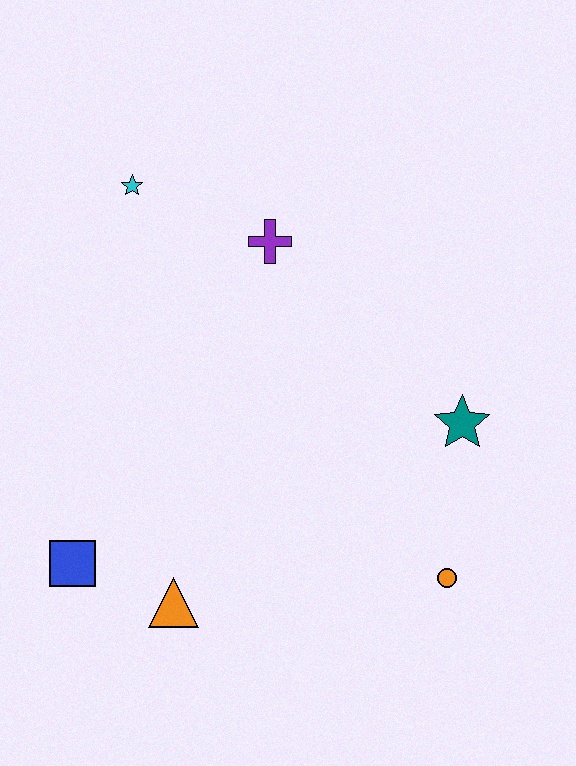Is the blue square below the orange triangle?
No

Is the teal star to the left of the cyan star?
No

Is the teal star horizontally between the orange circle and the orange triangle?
No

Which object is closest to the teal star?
The orange circle is closest to the teal star.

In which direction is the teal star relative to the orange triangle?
The teal star is to the right of the orange triangle.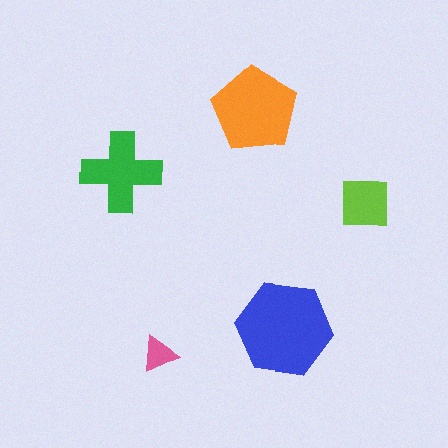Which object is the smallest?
The pink triangle.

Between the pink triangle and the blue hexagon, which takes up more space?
The blue hexagon.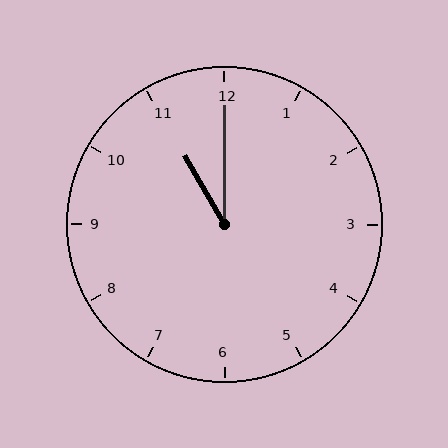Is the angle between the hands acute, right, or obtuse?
It is acute.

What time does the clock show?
11:00.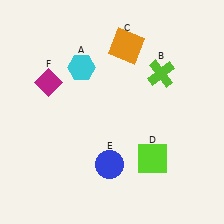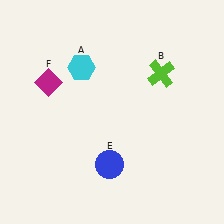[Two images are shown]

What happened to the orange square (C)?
The orange square (C) was removed in Image 2. It was in the top-right area of Image 1.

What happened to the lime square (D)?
The lime square (D) was removed in Image 2. It was in the bottom-right area of Image 1.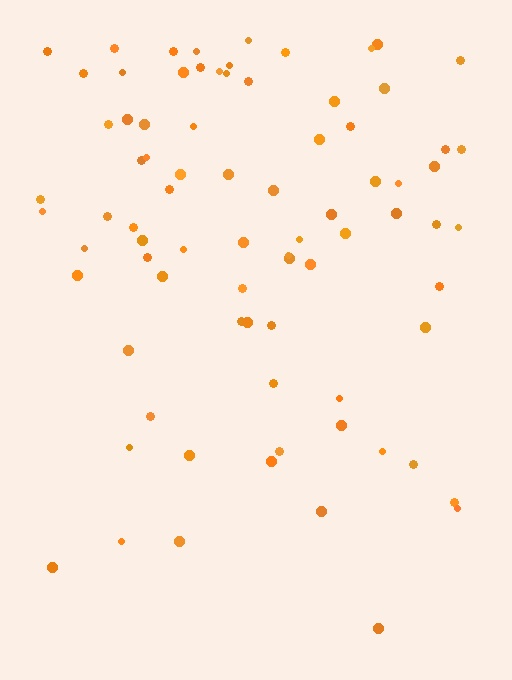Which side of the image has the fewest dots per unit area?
The bottom.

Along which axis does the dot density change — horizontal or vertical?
Vertical.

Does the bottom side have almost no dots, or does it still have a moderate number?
Still a moderate number, just noticeably fewer than the top.